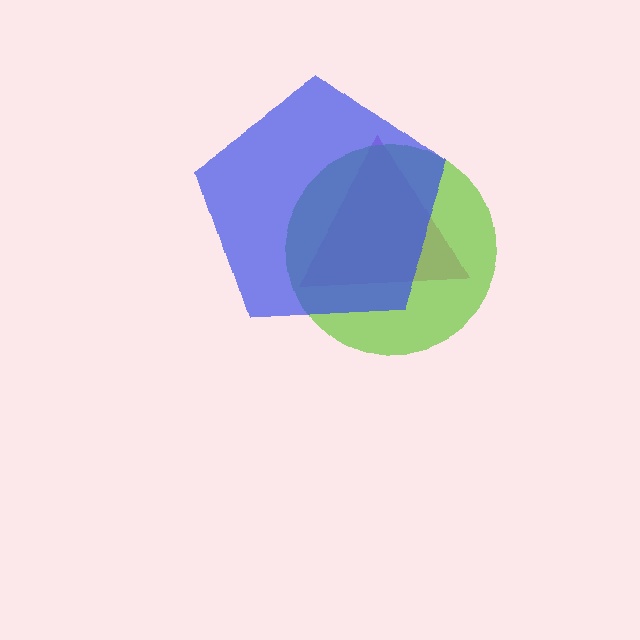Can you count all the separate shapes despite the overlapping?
Yes, there are 3 separate shapes.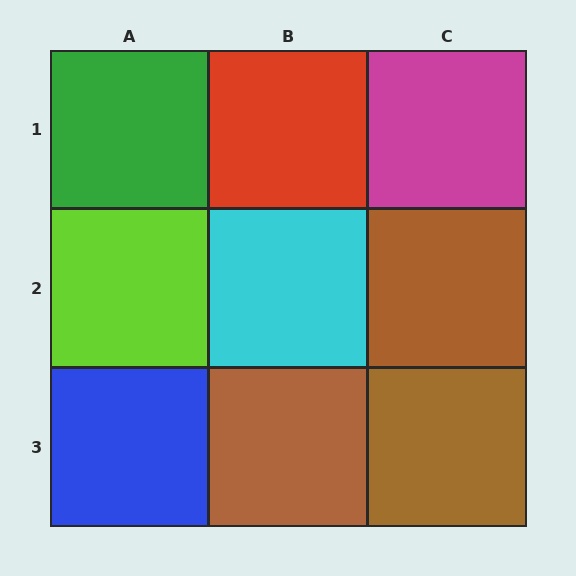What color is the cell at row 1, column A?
Green.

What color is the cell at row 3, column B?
Brown.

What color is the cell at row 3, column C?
Brown.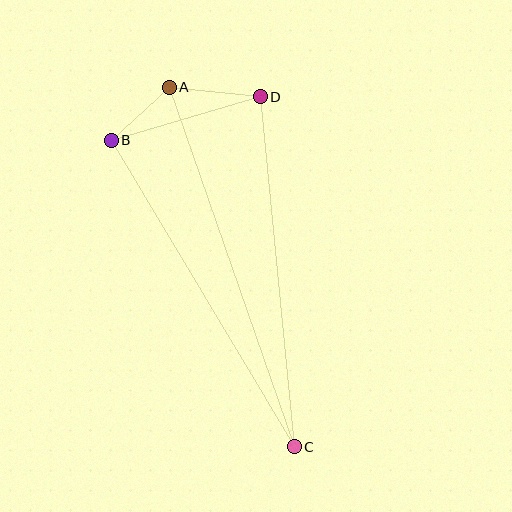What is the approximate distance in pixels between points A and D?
The distance between A and D is approximately 92 pixels.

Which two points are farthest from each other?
Points A and C are farthest from each other.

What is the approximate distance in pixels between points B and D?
The distance between B and D is approximately 155 pixels.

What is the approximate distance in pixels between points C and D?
The distance between C and D is approximately 352 pixels.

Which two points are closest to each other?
Points A and B are closest to each other.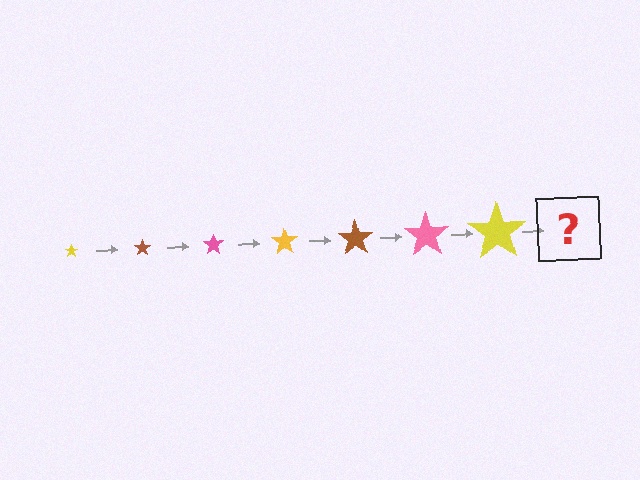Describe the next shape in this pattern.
It should be a brown star, larger than the previous one.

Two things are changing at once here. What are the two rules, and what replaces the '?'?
The two rules are that the star grows larger each step and the color cycles through yellow, brown, and pink. The '?' should be a brown star, larger than the previous one.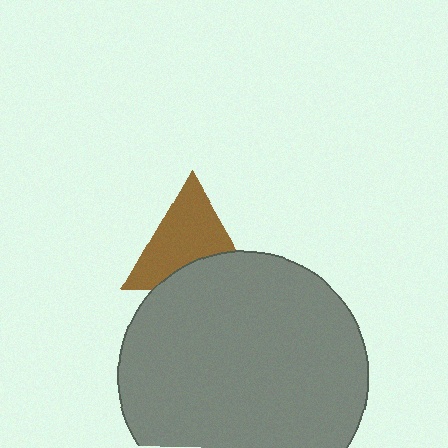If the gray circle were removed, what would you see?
You would see the complete brown triangle.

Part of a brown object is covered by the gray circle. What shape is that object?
It is a triangle.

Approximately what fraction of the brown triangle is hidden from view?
Roughly 33% of the brown triangle is hidden behind the gray circle.